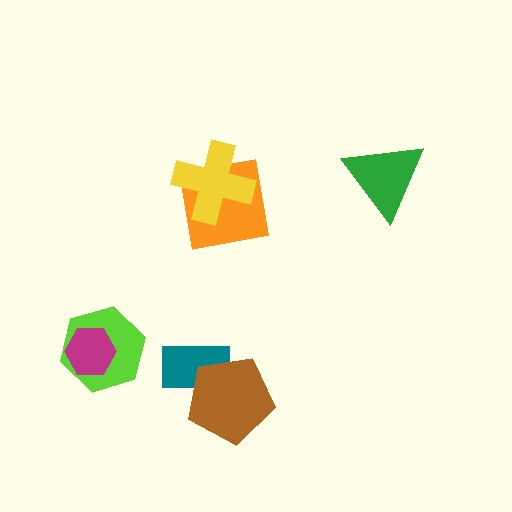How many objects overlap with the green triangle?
0 objects overlap with the green triangle.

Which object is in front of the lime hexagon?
The magenta hexagon is in front of the lime hexagon.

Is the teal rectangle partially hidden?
Yes, it is partially covered by another shape.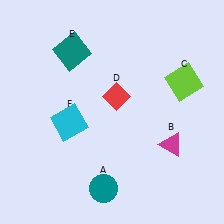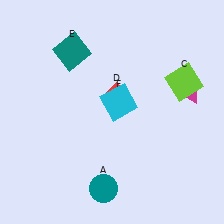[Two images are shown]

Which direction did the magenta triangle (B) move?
The magenta triangle (B) moved up.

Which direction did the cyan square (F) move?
The cyan square (F) moved right.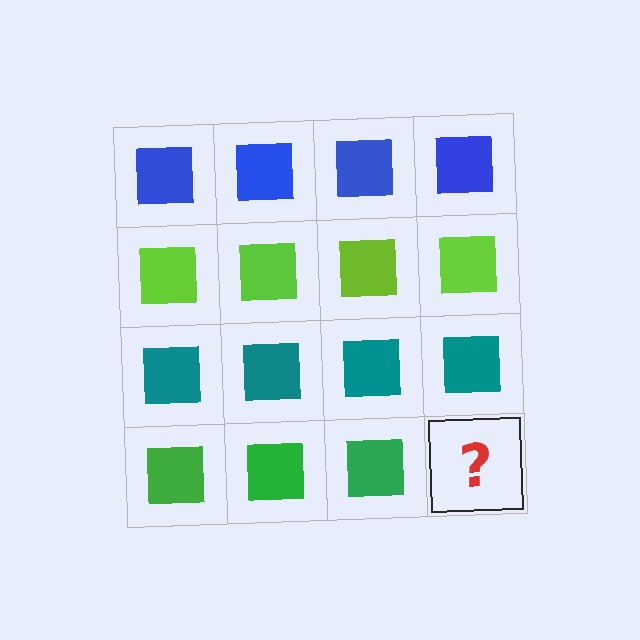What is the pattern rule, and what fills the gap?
The rule is that each row has a consistent color. The gap should be filled with a green square.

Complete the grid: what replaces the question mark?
The question mark should be replaced with a green square.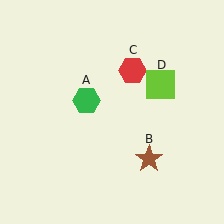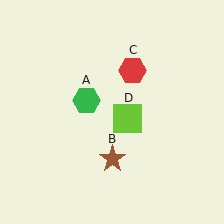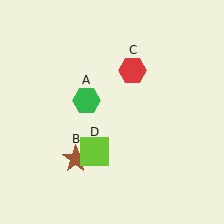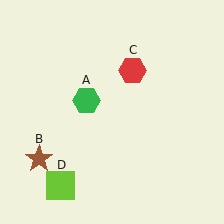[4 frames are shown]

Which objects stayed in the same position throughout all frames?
Green hexagon (object A) and red hexagon (object C) remained stationary.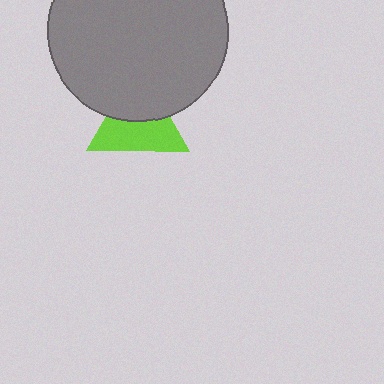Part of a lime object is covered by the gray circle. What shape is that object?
It is a triangle.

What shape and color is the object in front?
The object in front is a gray circle.